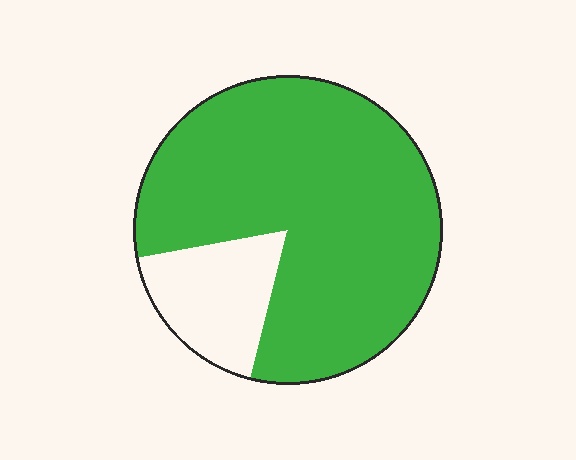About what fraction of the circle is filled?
About five sixths (5/6).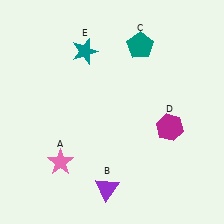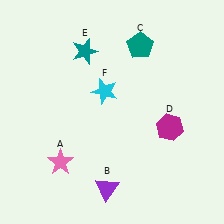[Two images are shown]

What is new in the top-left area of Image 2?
A cyan star (F) was added in the top-left area of Image 2.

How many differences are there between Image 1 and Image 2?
There is 1 difference between the two images.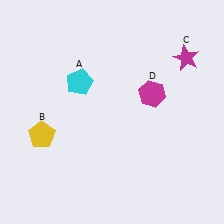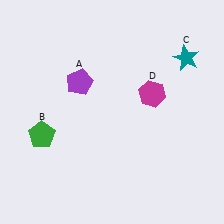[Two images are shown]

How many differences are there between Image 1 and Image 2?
There are 3 differences between the two images.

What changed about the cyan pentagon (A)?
In Image 1, A is cyan. In Image 2, it changed to purple.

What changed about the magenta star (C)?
In Image 1, C is magenta. In Image 2, it changed to teal.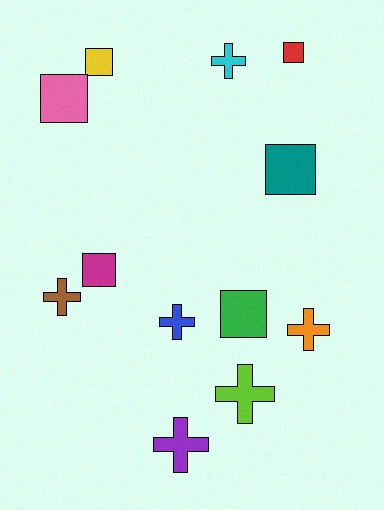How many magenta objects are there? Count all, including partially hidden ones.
There is 1 magenta object.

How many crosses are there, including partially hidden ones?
There are 6 crosses.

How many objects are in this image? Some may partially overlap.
There are 12 objects.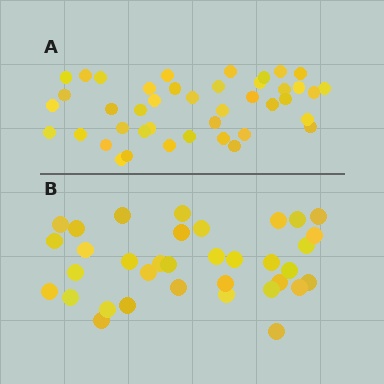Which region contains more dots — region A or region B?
Region A (the top region) has more dots.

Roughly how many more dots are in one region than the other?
Region A has roughly 8 or so more dots than region B.